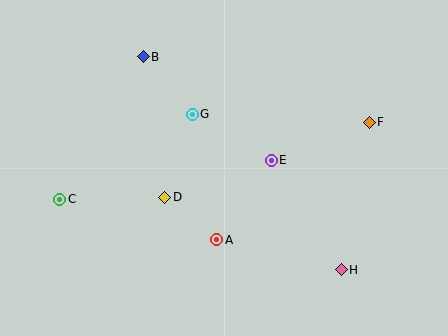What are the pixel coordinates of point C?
Point C is at (60, 199).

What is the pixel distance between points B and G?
The distance between B and G is 76 pixels.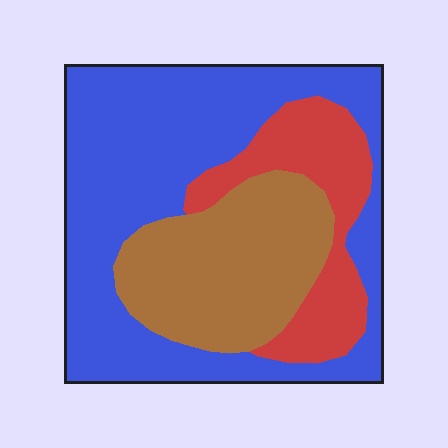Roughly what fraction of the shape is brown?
Brown covers roughly 25% of the shape.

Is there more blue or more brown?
Blue.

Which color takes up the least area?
Red, at roughly 20%.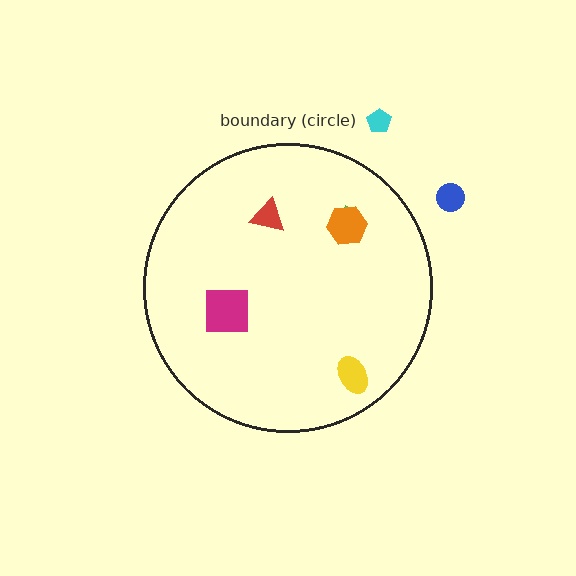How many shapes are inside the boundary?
5 inside, 2 outside.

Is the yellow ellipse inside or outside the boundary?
Inside.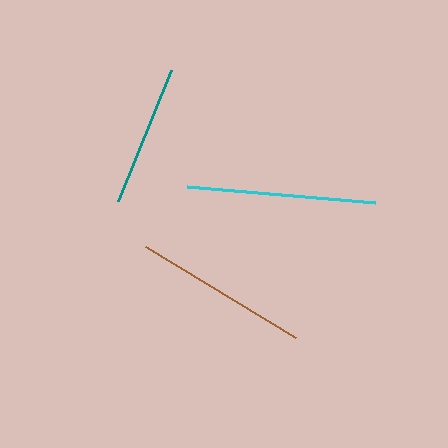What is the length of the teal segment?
The teal segment is approximately 141 pixels long.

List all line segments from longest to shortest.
From longest to shortest: cyan, brown, teal.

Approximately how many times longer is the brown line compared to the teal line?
The brown line is approximately 1.2 times the length of the teal line.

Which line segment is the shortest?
The teal line is the shortest at approximately 141 pixels.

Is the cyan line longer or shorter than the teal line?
The cyan line is longer than the teal line.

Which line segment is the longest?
The cyan line is the longest at approximately 188 pixels.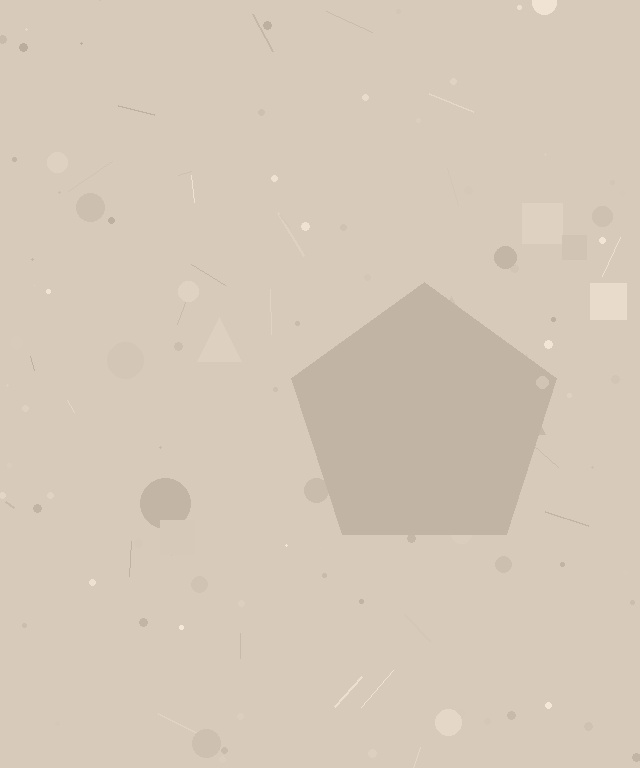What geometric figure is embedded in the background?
A pentagon is embedded in the background.